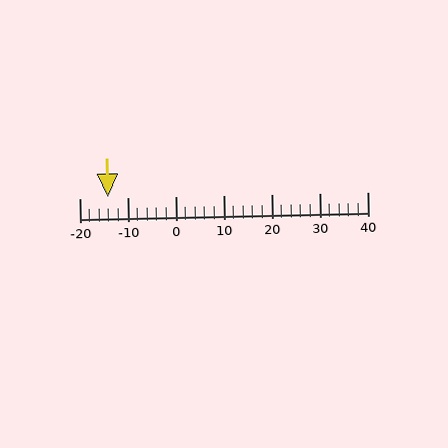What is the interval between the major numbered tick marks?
The major tick marks are spaced 10 units apart.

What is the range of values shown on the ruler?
The ruler shows values from -20 to 40.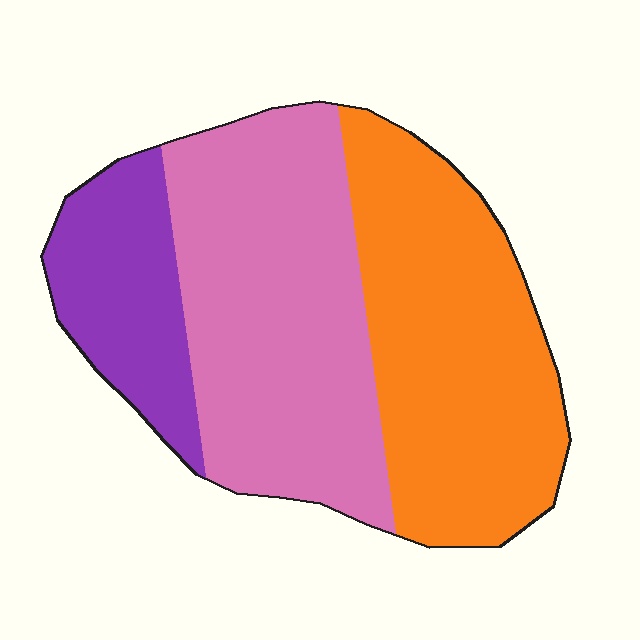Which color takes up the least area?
Purple, at roughly 20%.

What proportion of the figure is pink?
Pink takes up about two fifths (2/5) of the figure.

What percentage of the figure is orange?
Orange covers about 40% of the figure.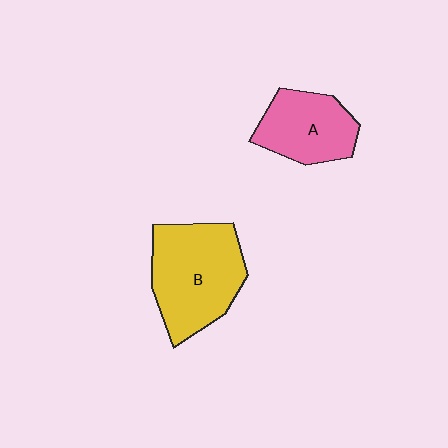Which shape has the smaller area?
Shape A (pink).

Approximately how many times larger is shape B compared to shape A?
Approximately 1.5 times.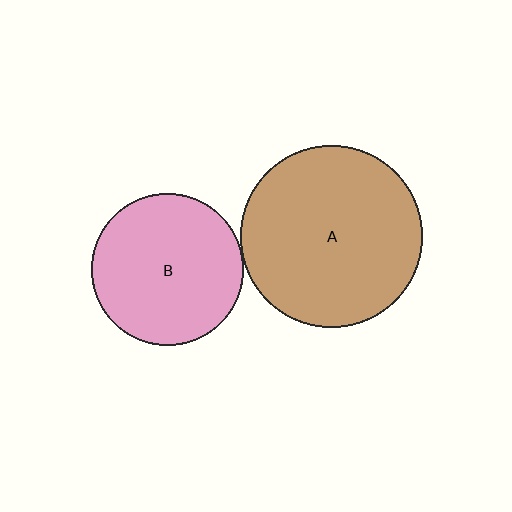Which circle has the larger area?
Circle A (brown).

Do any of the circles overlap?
No, none of the circles overlap.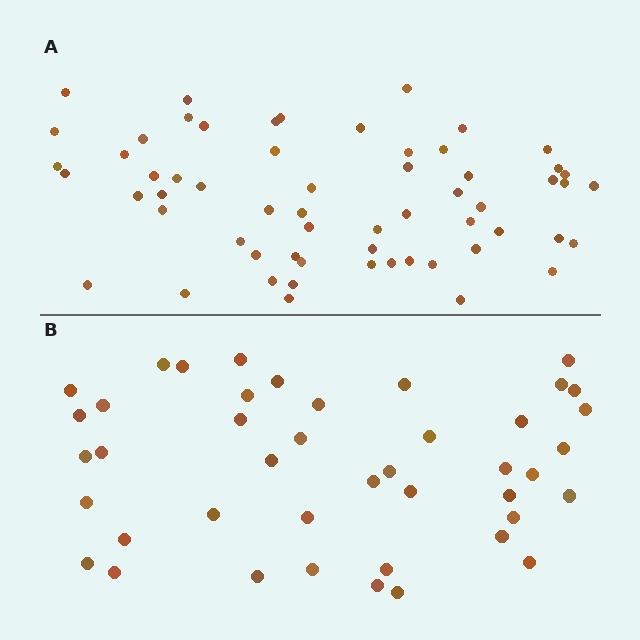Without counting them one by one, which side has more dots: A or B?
Region A (the top region) has more dots.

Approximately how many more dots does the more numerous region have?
Region A has approximately 15 more dots than region B.